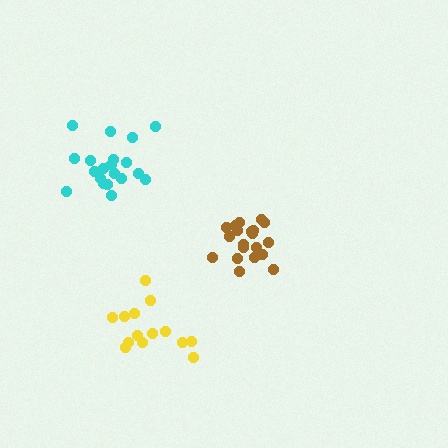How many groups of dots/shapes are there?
There are 3 groups.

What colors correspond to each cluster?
The clusters are colored: brown, yellow, cyan.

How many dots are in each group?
Group 1: 20 dots, Group 2: 14 dots, Group 3: 20 dots (54 total).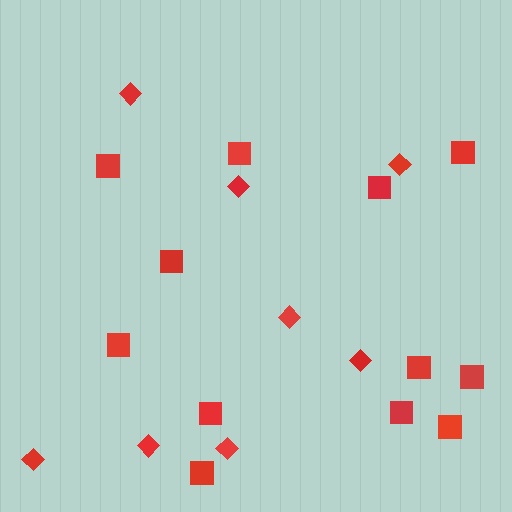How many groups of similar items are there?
There are 2 groups: one group of diamonds (8) and one group of squares (12).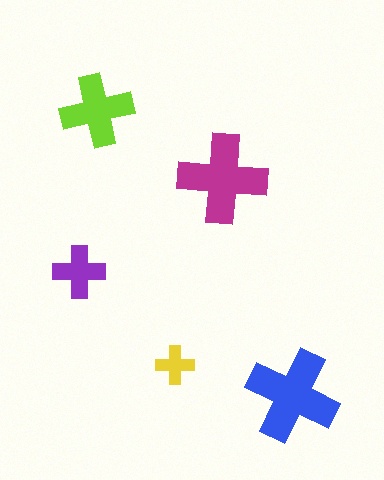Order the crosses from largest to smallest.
the blue one, the magenta one, the lime one, the purple one, the yellow one.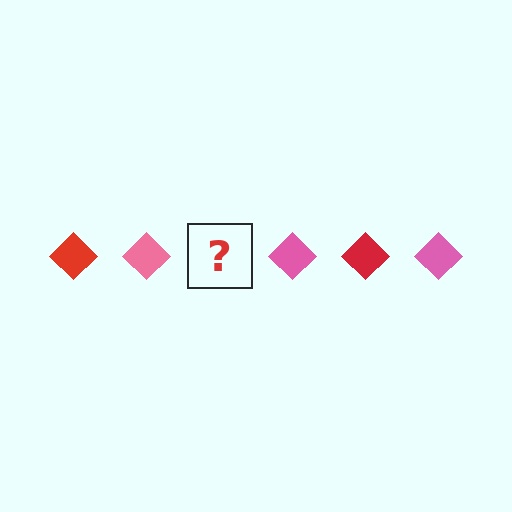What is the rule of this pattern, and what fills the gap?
The rule is that the pattern cycles through red, pink diamonds. The gap should be filled with a red diamond.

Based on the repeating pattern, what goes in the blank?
The blank should be a red diamond.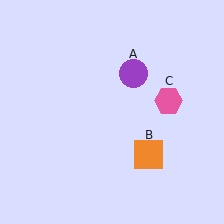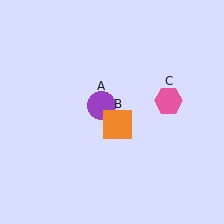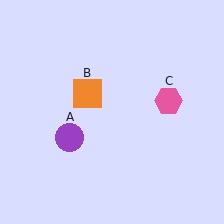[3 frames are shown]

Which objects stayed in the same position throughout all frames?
Pink hexagon (object C) remained stationary.